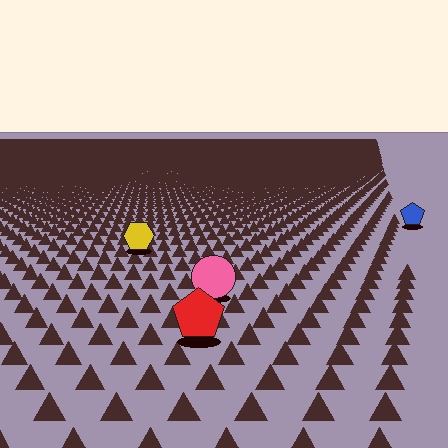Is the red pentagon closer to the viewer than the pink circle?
Yes. The red pentagon is closer — you can tell from the texture gradient: the ground texture is coarser near it.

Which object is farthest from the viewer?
The blue pentagon is farthest from the viewer. It appears smaller and the ground texture around it is denser.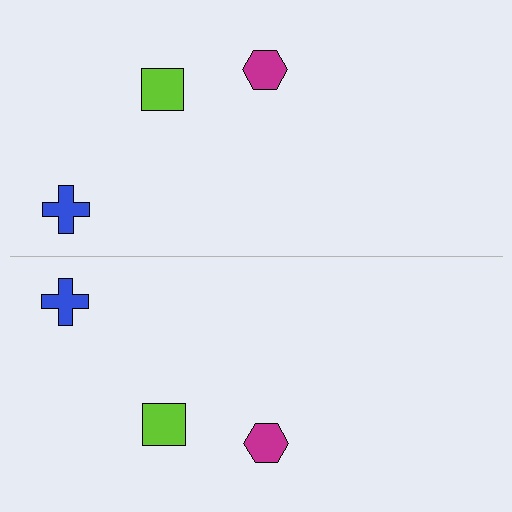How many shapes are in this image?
There are 6 shapes in this image.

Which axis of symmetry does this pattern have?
The pattern has a horizontal axis of symmetry running through the center of the image.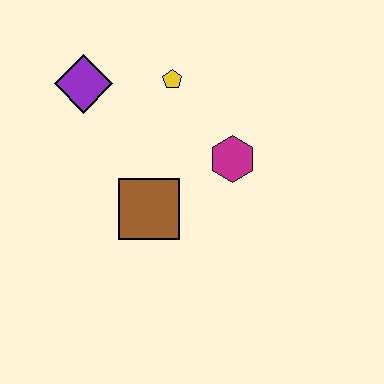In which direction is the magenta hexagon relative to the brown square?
The magenta hexagon is to the right of the brown square.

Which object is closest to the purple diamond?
The yellow pentagon is closest to the purple diamond.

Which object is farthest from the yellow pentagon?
The brown square is farthest from the yellow pentagon.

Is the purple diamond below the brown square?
No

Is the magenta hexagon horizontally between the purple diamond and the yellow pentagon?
No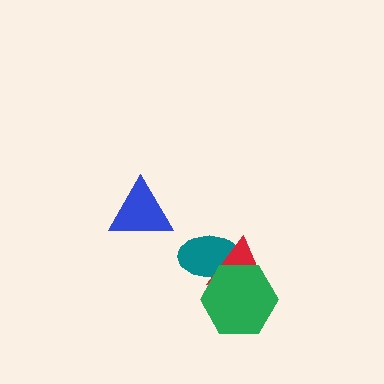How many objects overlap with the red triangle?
2 objects overlap with the red triangle.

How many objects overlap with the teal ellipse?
2 objects overlap with the teal ellipse.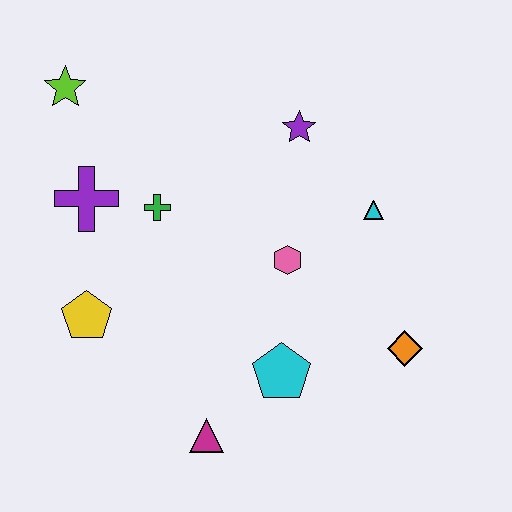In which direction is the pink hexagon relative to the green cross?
The pink hexagon is to the right of the green cross.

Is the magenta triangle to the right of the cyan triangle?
No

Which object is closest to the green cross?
The purple cross is closest to the green cross.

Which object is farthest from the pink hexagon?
The lime star is farthest from the pink hexagon.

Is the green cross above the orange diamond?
Yes